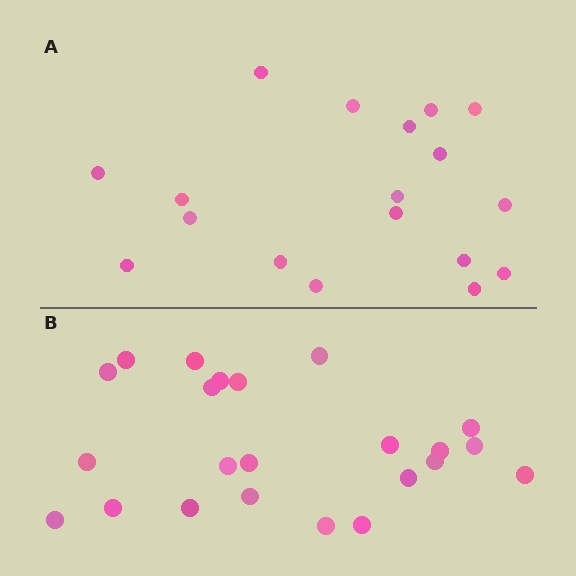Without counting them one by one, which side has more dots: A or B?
Region B (the bottom region) has more dots.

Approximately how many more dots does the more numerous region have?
Region B has about 5 more dots than region A.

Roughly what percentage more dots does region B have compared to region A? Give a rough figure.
About 30% more.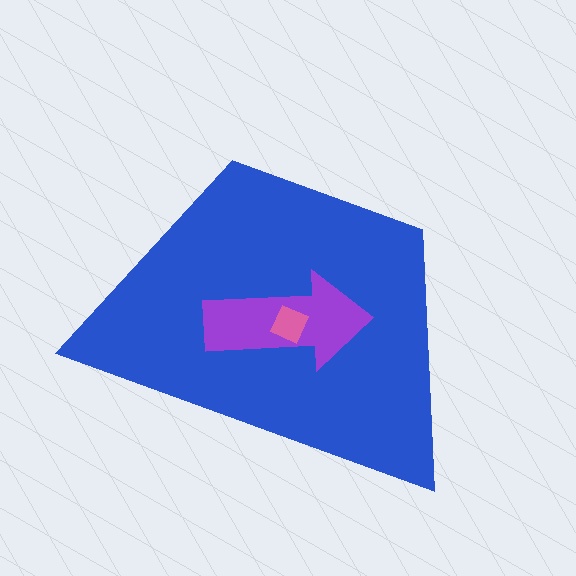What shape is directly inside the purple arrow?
The pink square.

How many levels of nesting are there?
3.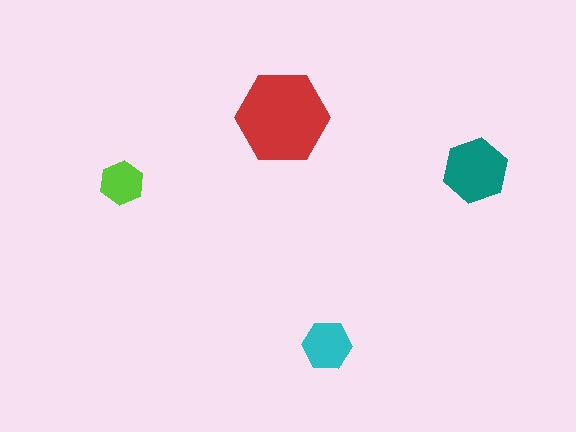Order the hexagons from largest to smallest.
the red one, the teal one, the cyan one, the lime one.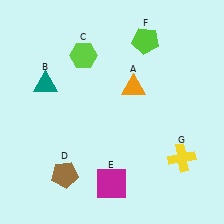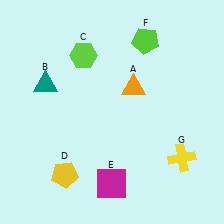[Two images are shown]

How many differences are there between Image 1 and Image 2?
There is 1 difference between the two images.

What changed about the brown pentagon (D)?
In Image 1, D is brown. In Image 2, it changed to yellow.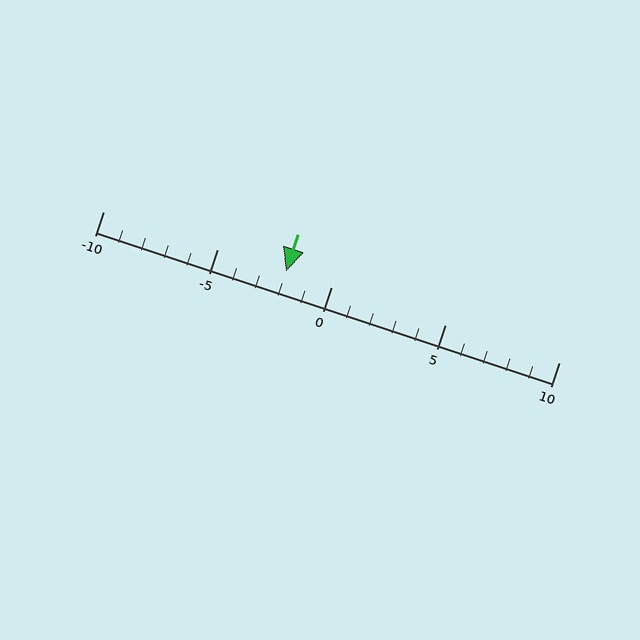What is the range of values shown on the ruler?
The ruler shows values from -10 to 10.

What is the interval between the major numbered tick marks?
The major tick marks are spaced 5 units apart.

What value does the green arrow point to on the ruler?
The green arrow points to approximately -2.